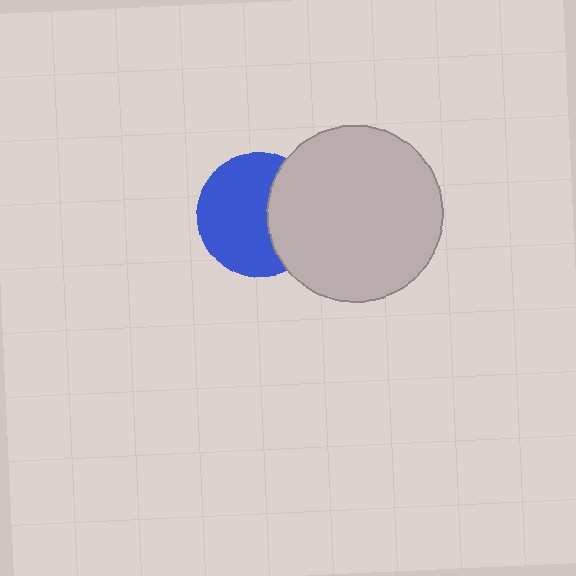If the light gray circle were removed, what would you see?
You would see the complete blue circle.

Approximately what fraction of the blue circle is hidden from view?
Roughly 36% of the blue circle is hidden behind the light gray circle.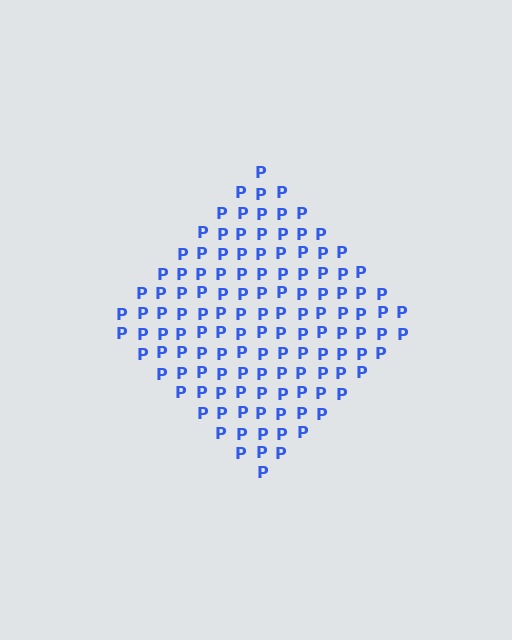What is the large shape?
The large shape is a diamond.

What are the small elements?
The small elements are letter P's.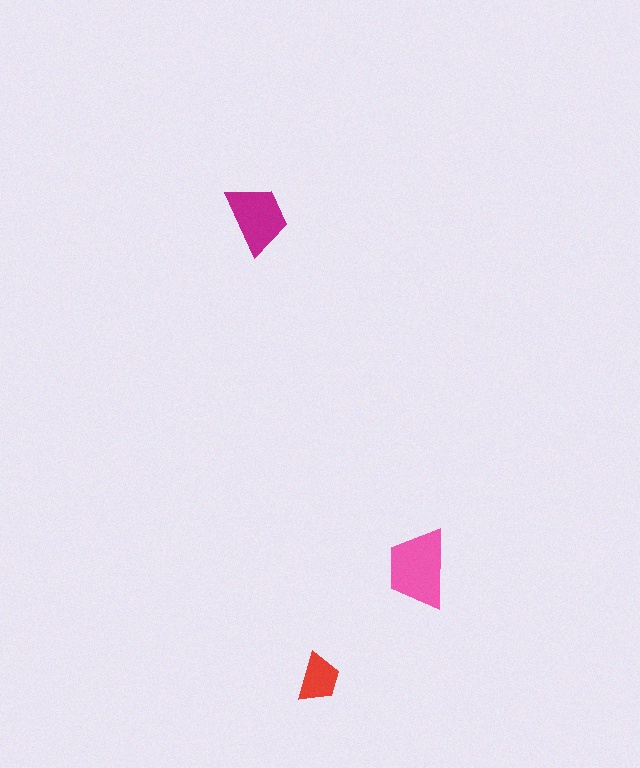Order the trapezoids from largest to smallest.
the pink one, the magenta one, the red one.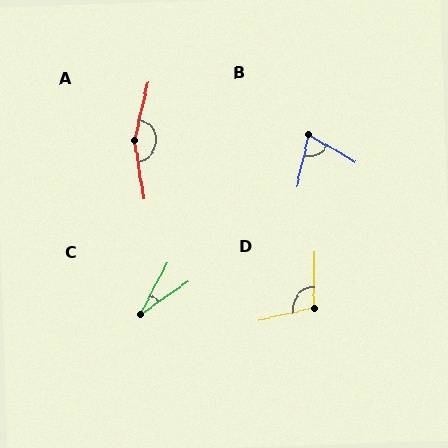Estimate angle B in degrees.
Approximately 72 degrees.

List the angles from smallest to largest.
C (27°), B (72°), D (103°), A (157°).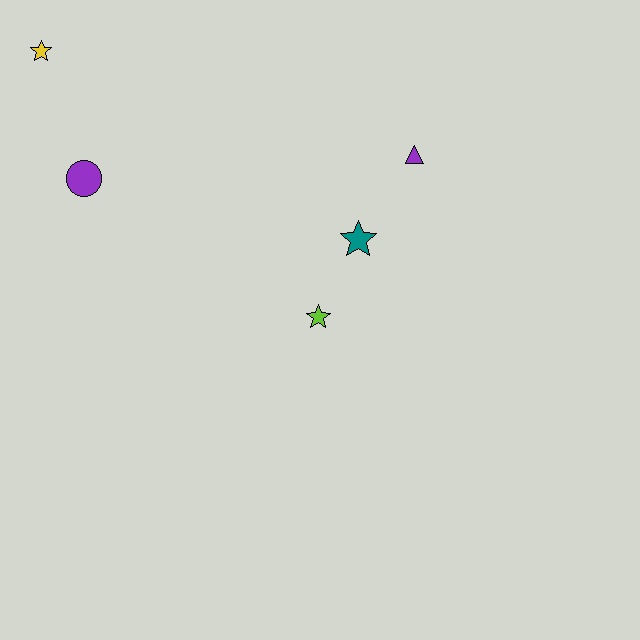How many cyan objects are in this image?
There are no cyan objects.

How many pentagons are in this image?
There are no pentagons.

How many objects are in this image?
There are 5 objects.